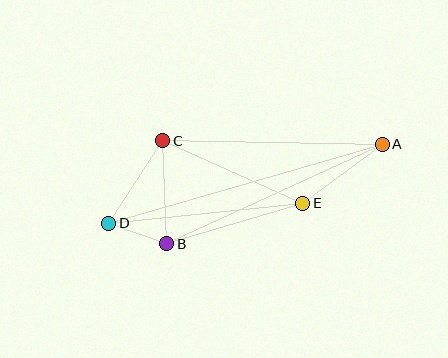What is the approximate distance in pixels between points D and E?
The distance between D and E is approximately 195 pixels.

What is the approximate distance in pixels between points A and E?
The distance between A and E is approximately 99 pixels.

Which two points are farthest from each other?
Points A and D are farthest from each other.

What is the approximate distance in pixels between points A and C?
The distance between A and C is approximately 220 pixels.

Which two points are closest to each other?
Points B and D are closest to each other.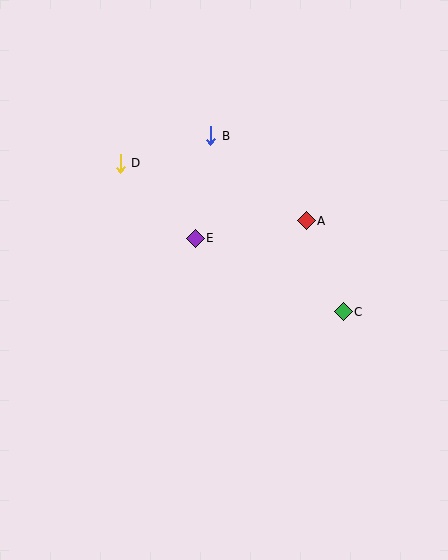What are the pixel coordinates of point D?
Point D is at (120, 163).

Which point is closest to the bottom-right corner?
Point C is closest to the bottom-right corner.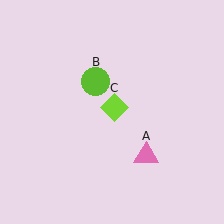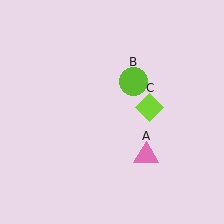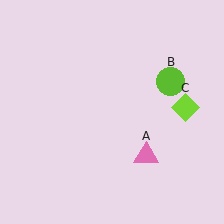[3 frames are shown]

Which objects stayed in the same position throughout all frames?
Pink triangle (object A) remained stationary.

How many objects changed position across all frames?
2 objects changed position: lime circle (object B), lime diamond (object C).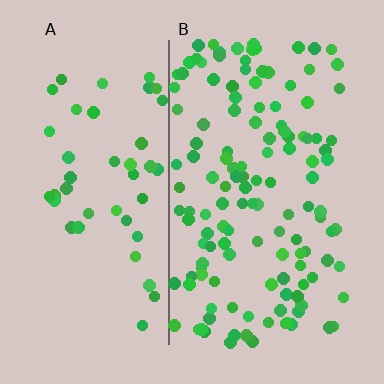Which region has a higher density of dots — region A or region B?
B (the right).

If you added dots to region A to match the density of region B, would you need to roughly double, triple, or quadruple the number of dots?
Approximately triple.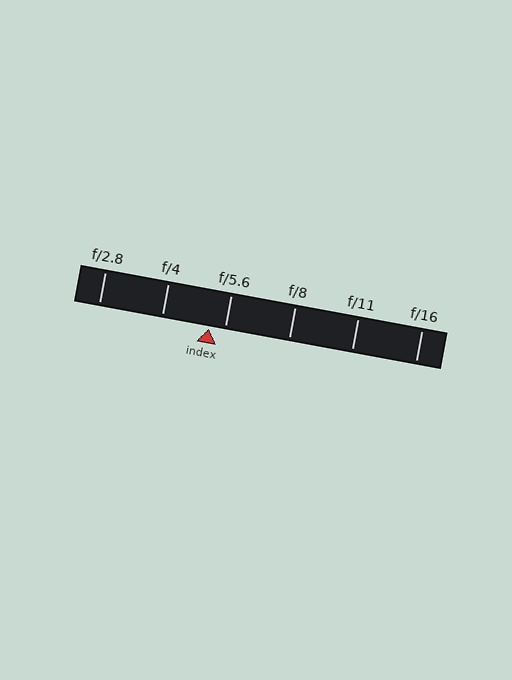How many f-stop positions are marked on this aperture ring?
There are 6 f-stop positions marked.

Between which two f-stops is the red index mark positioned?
The index mark is between f/4 and f/5.6.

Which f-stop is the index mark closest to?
The index mark is closest to f/5.6.